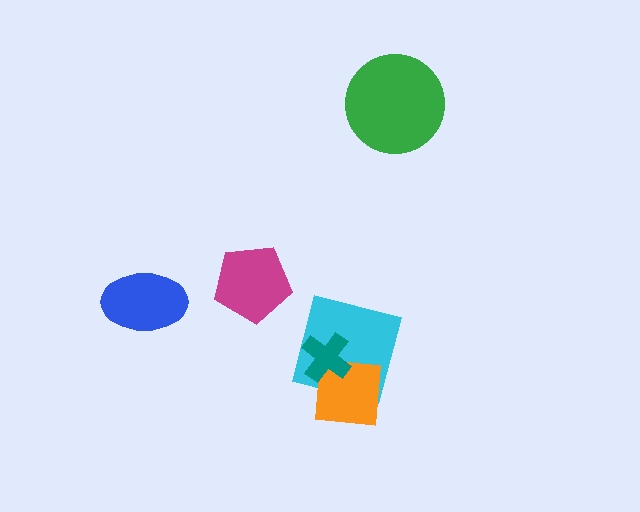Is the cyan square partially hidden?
Yes, it is partially covered by another shape.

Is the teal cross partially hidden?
No, no other shape covers it.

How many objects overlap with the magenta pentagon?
0 objects overlap with the magenta pentagon.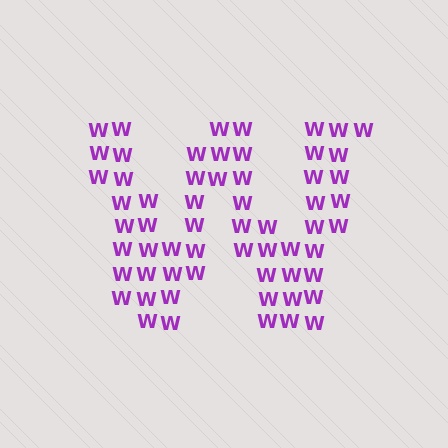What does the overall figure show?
The overall figure shows the letter W.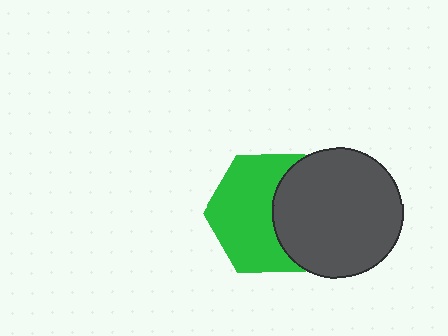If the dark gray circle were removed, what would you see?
You would see the complete green hexagon.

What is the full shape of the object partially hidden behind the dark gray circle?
The partially hidden object is a green hexagon.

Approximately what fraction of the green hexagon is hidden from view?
Roughly 39% of the green hexagon is hidden behind the dark gray circle.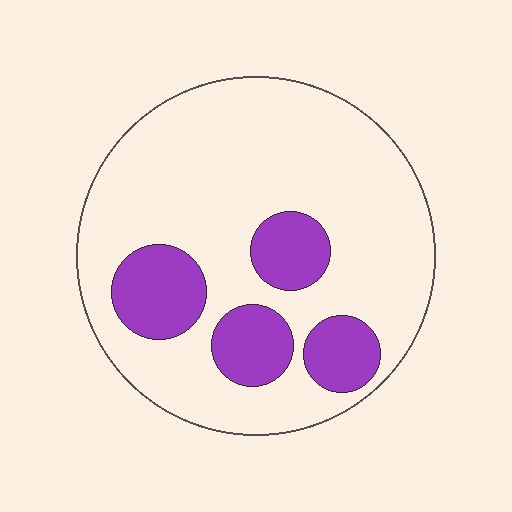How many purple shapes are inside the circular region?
4.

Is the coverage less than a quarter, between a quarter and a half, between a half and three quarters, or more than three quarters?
Less than a quarter.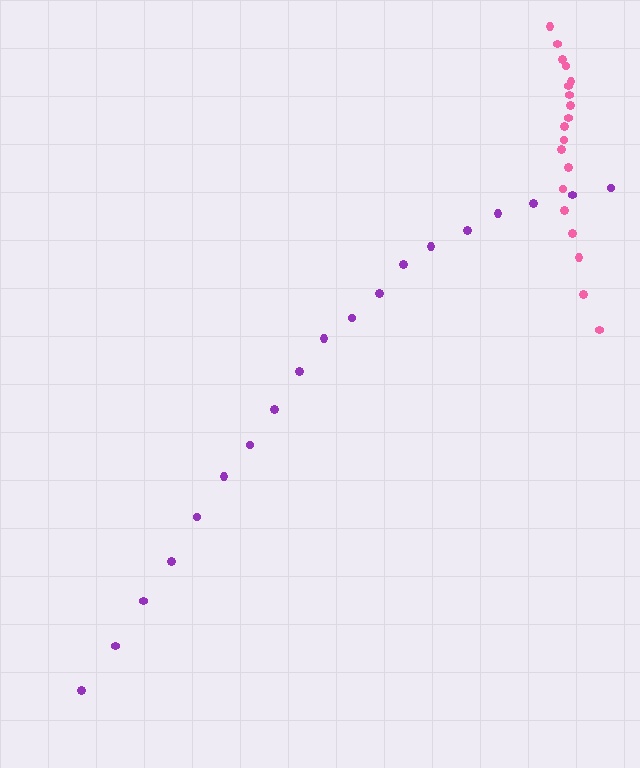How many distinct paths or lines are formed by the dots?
There are 2 distinct paths.